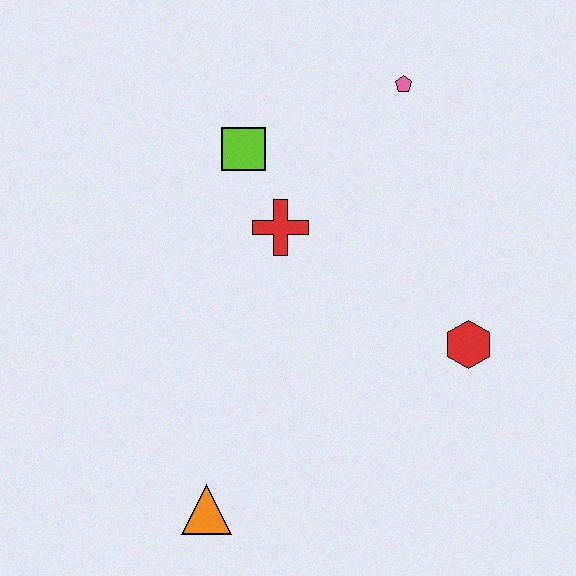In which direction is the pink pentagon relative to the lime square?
The pink pentagon is to the right of the lime square.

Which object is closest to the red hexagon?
The red cross is closest to the red hexagon.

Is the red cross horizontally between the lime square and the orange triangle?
No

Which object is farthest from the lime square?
The orange triangle is farthest from the lime square.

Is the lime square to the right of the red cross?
No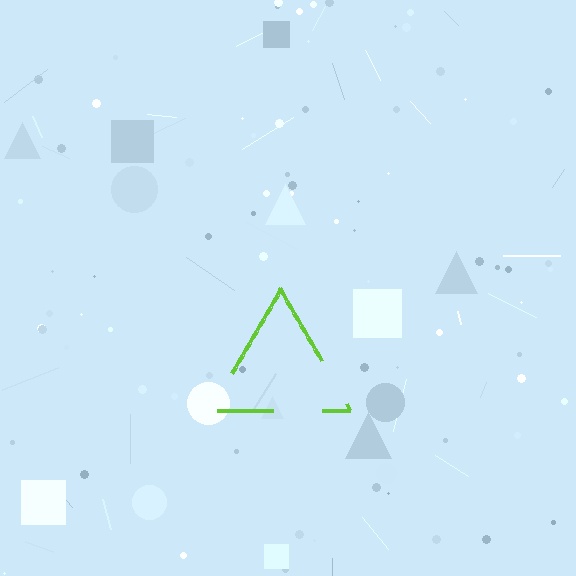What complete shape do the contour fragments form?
The contour fragments form a triangle.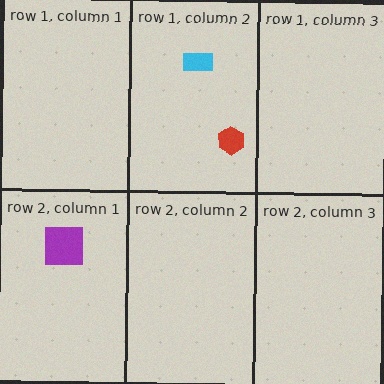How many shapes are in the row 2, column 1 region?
1.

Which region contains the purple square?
The row 2, column 1 region.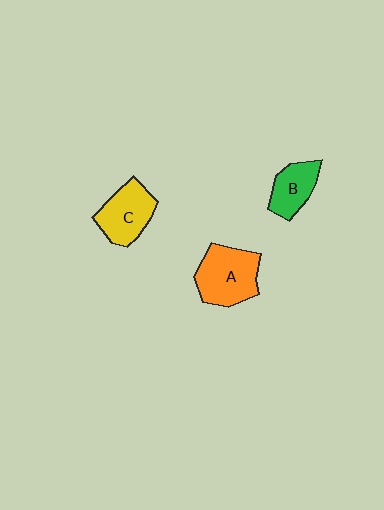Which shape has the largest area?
Shape A (orange).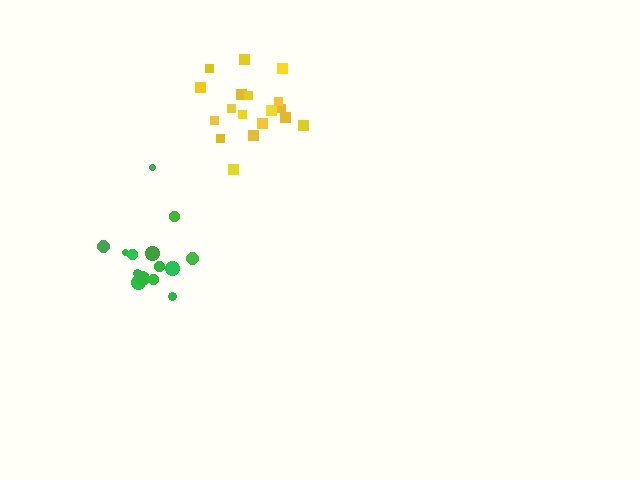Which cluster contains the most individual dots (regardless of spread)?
Yellow (18).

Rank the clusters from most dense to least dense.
yellow, green.